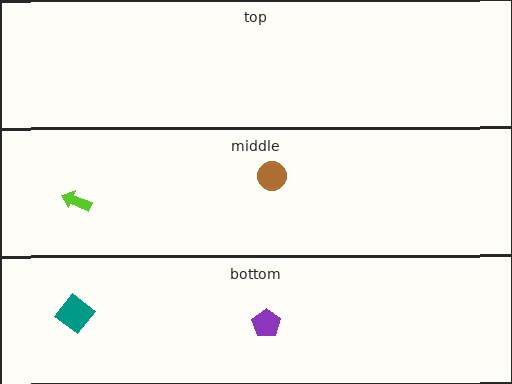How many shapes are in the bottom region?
2.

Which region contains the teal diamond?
The bottom region.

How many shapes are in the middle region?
2.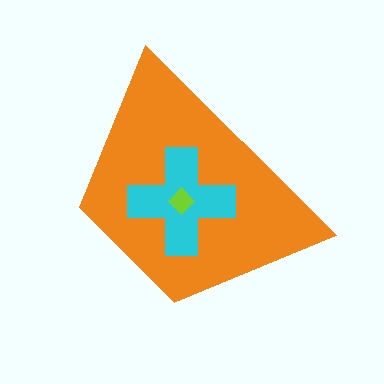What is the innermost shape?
The lime diamond.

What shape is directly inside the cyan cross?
The lime diamond.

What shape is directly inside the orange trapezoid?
The cyan cross.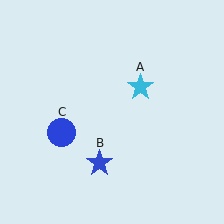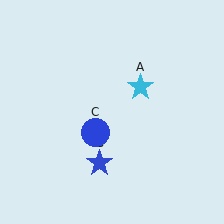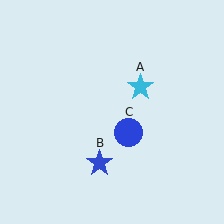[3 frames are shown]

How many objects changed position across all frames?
1 object changed position: blue circle (object C).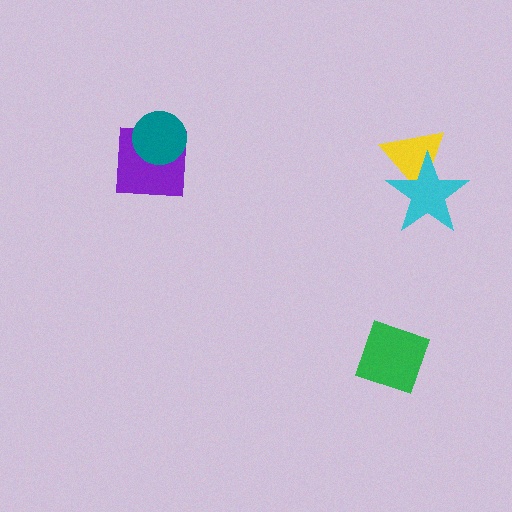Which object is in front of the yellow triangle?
The cyan star is in front of the yellow triangle.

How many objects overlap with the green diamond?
0 objects overlap with the green diamond.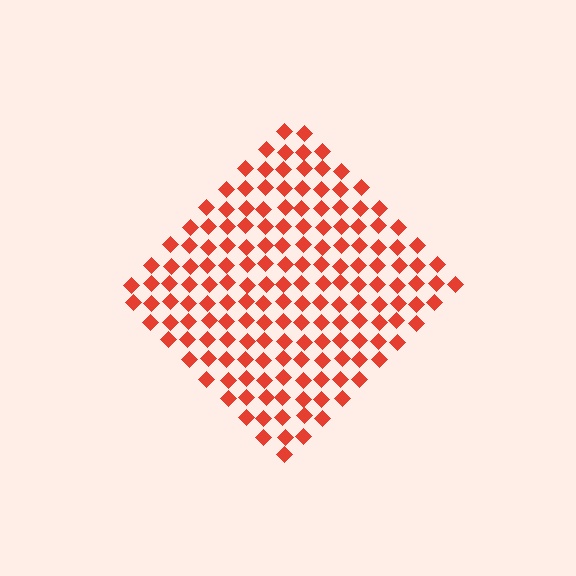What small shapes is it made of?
It is made of small diamonds.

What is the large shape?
The large shape is a diamond.